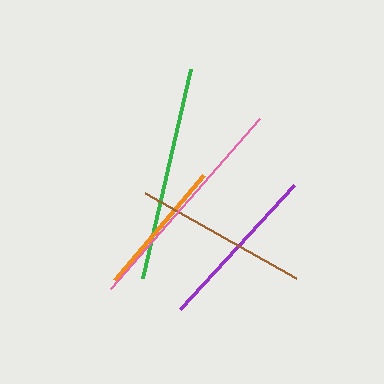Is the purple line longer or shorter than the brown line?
The brown line is longer than the purple line.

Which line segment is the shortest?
The orange line is the shortest at approximately 138 pixels.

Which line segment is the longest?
The pink line is the longest at approximately 226 pixels.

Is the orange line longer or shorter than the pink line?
The pink line is longer than the orange line.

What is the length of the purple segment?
The purple segment is approximately 169 pixels long.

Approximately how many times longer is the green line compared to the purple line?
The green line is approximately 1.3 times the length of the purple line.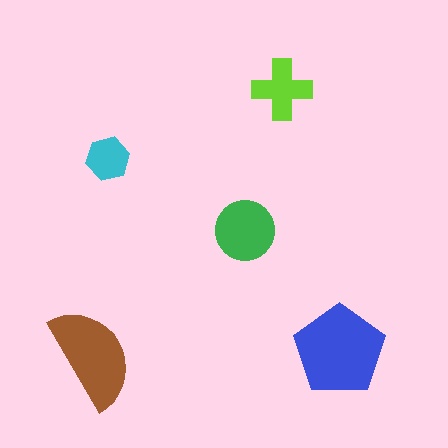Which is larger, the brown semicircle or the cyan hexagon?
The brown semicircle.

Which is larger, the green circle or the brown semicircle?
The brown semicircle.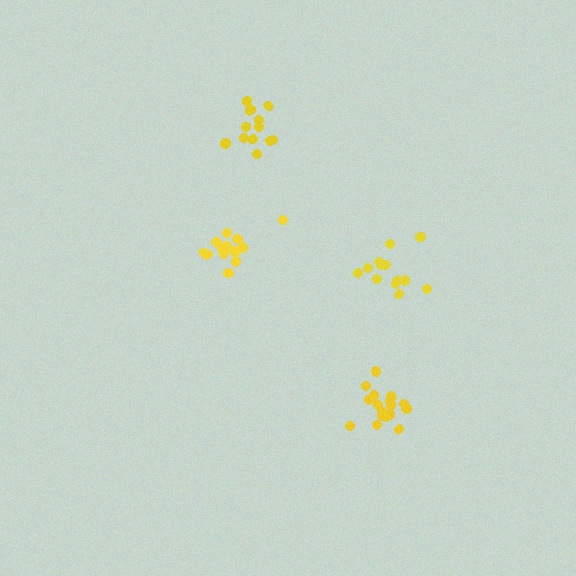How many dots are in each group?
Group 1: 13 dots, Group 2: 14 dots, Group 3: 12 dots, Group 4: 18 dots (57 total).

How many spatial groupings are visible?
There are 4 spatial groupings.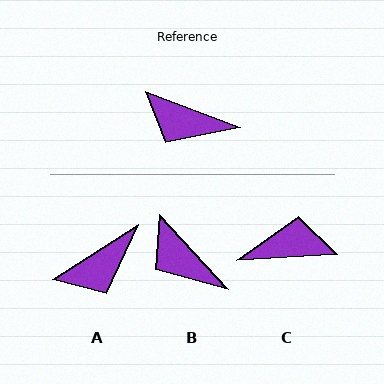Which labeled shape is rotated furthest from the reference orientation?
C, about 156 degrees away.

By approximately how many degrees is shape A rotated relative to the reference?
Approximately 54 degrees counter-clockwise.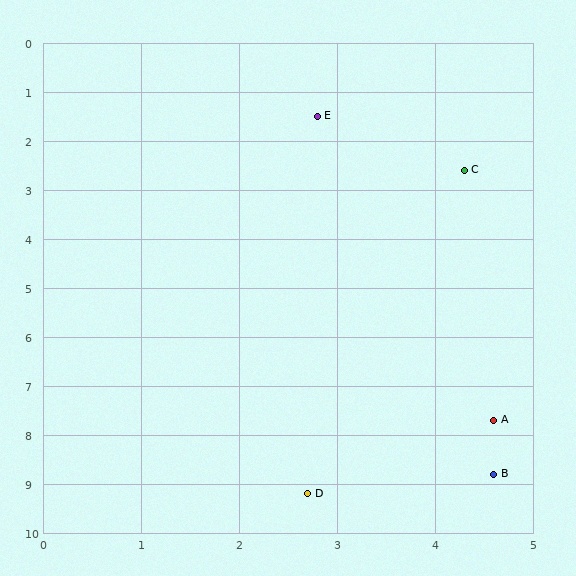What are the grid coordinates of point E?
Point E is at approximately (2.8, 1.5).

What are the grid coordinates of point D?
Point D is at approximately (2.7, 9.2).